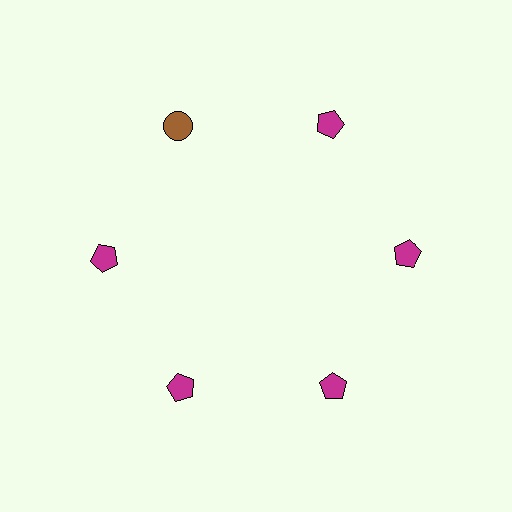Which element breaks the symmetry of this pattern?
The brown circle at roughly the 11 o'clock position breaks the symmetry. All other shapes are magenta pentagons.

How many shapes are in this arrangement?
There are 6 shapes arranged in a ring pattern.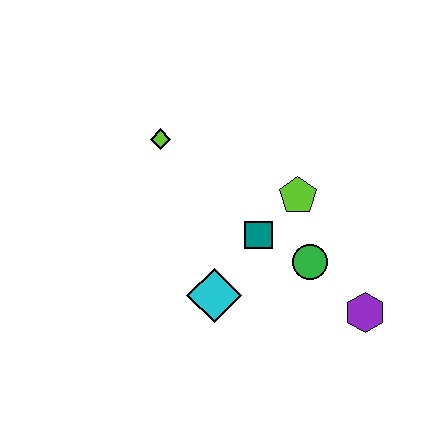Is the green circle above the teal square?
No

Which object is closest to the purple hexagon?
The green circle is closest to the purple hexagon.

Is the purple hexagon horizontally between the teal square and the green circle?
No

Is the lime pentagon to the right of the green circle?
No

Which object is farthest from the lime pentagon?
The lime diamond is farthest from the lime pentagon.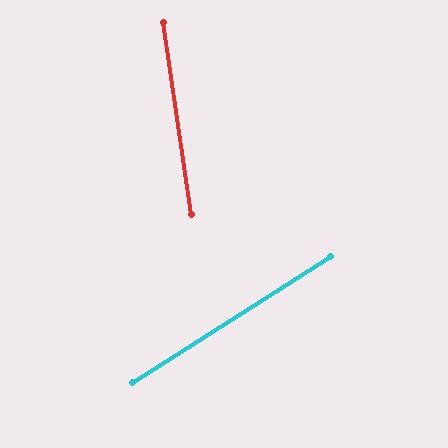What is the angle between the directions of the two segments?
Approximately 66 degrees.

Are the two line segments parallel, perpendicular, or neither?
Neither parallel nor perpendicular — they differ by about 66°.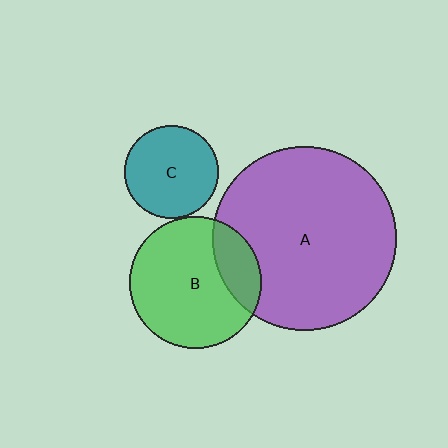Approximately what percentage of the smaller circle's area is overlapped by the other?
Approximately 20%.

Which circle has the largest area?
Circle A (purple).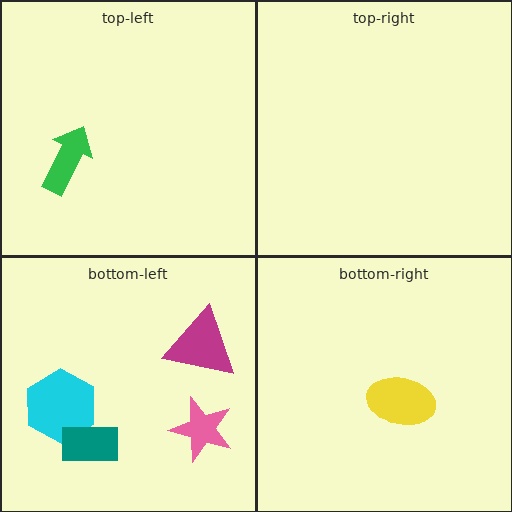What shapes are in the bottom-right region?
The yellow ellipse.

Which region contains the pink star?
The bottom-left region.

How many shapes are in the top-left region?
1.